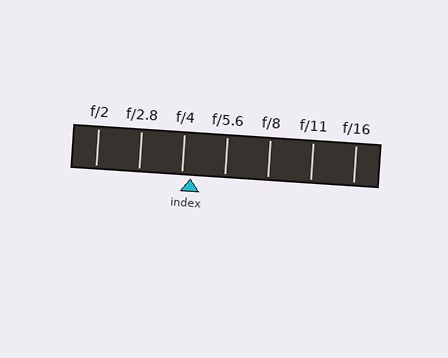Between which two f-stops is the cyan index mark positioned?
The index mark is between f/4 and f/5.6.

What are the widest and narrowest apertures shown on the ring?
The widest aperture shown is f/2 and the narrowest is f/16.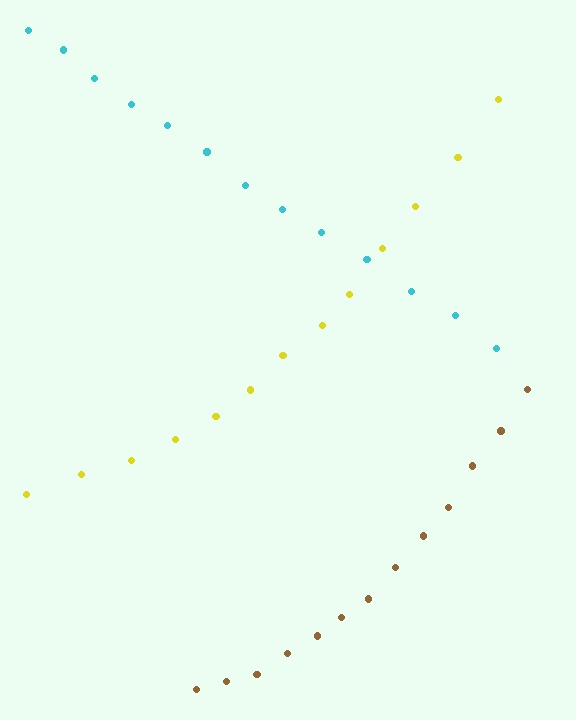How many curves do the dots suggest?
There are 3 distinct paths.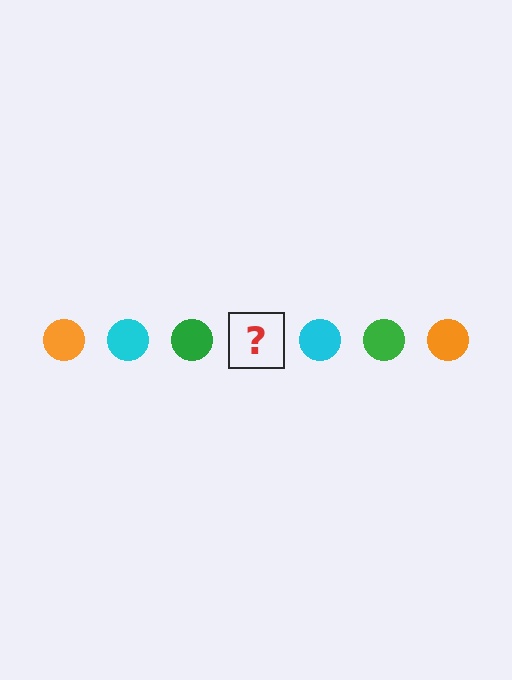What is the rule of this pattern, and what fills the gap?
The rule is that the pattern cycles through orange, cyan, green circles. The gap should be filled with an orange circle.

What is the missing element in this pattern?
The missing element is an orange circle.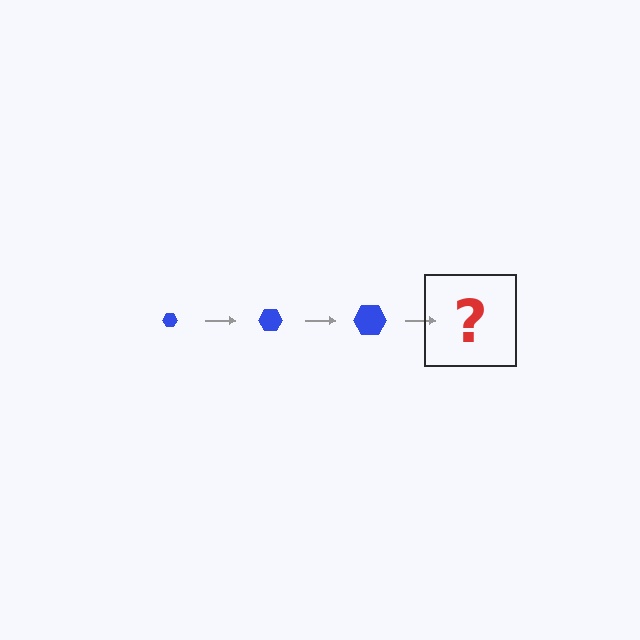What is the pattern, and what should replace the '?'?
The pattern is that the hexagon gets progressively larger each step. The '?' should be a blue hexagon, larger than the previous one.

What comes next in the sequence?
The next element should be a blue hexagon, larger than the previous one.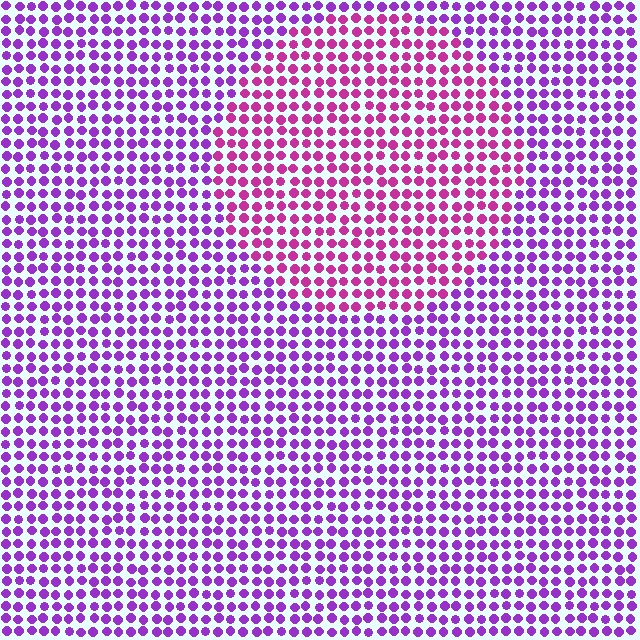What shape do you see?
I see a circle.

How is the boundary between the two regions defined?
The boundary is defined purely by a slight shift in hue (about 36 degrees). Spacing, size, and orientation are identical on both sides.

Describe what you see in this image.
The image is filled with small purple elements in a uniform arrangement. A circle-shaped region is visible where the elements are tinted to a slightly different hue, forming a subtle color boundary.